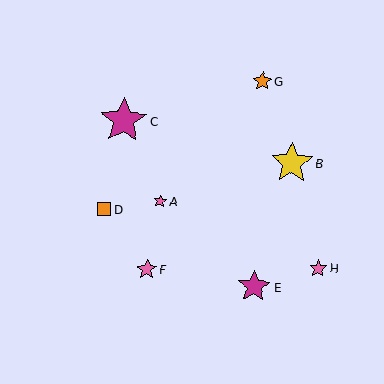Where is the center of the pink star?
The center of the pink star is at (318, 268).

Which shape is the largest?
The magenta star (labeled C) is the largest.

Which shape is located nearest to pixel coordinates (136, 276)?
The pink star (labeled F) at (147, 269) is nearest to that location.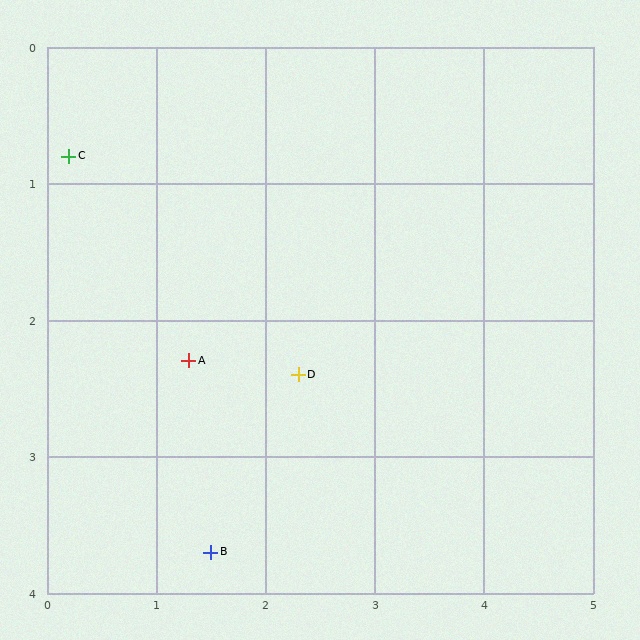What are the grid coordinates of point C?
Point C is at approximately (0.2, 0.8).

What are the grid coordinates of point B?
Point B is at approximately (1.5, 3.7).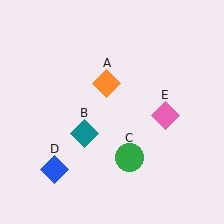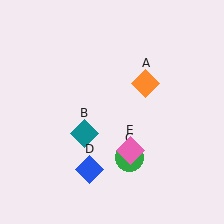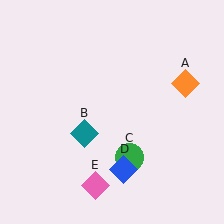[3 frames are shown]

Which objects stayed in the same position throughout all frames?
Teal diamond (object B) and green circle (object C) remained stationary.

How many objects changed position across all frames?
3 objects changed position: orange diamond (object A), blue diamond (object D), pink diamond (object E).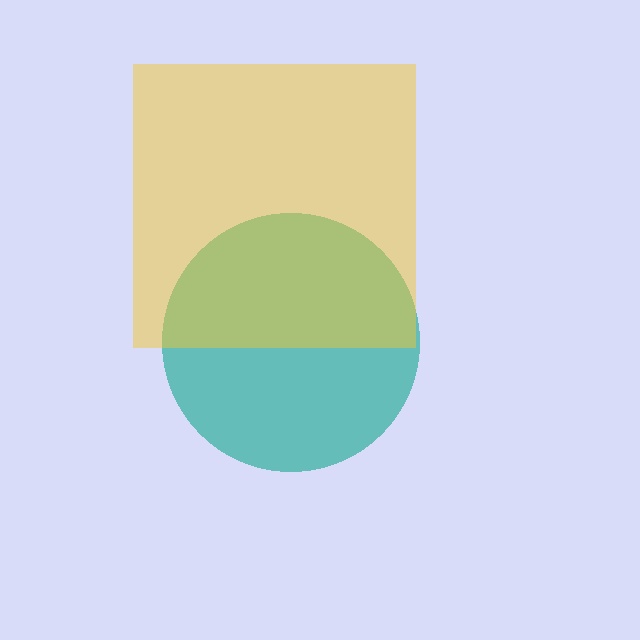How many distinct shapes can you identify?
There are 2 distinct shapes: a teal circle, a yellow square.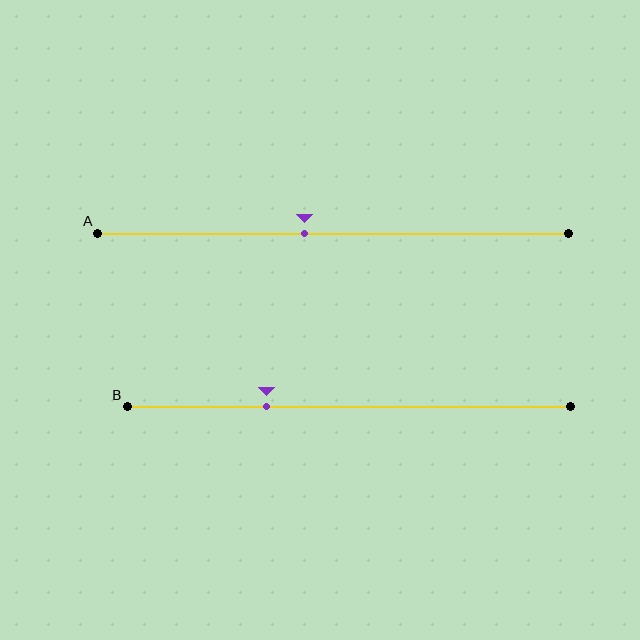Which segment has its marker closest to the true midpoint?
Segment A has its marker closest to the true midpoint.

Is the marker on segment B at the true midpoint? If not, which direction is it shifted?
No, the marker on segment B is shifted to the left by about 19% of the segment length.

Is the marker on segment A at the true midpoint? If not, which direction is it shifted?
No, the marker on segment A is shifted to the left by about 6% of the segment length.